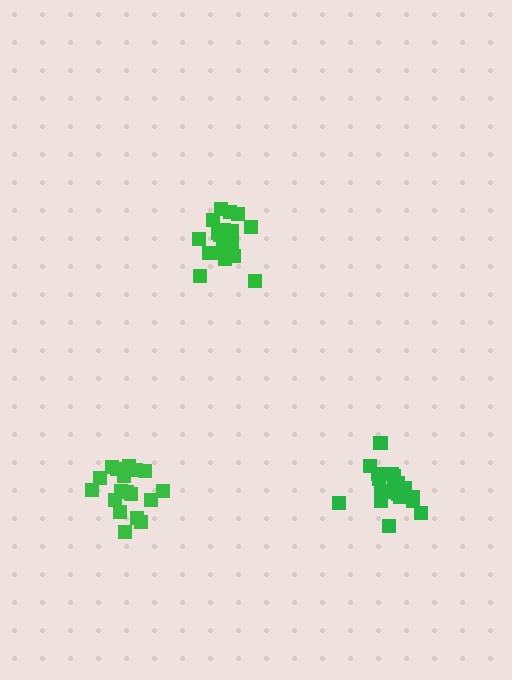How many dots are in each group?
Group 1: 20 dots, Group 2: 18 dots, Group 3: 19 dots (57 total).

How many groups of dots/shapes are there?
There are 3 groups.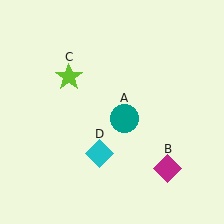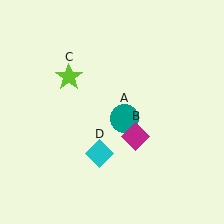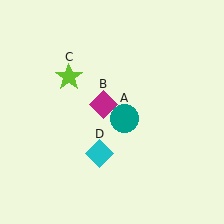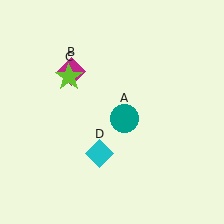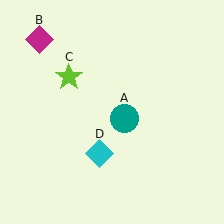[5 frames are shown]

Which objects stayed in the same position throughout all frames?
Teal circle (object A) and lime star (object C) and cyan diamond (object D) remained stationary.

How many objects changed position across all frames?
1 object changed position: magenta diamond (object B).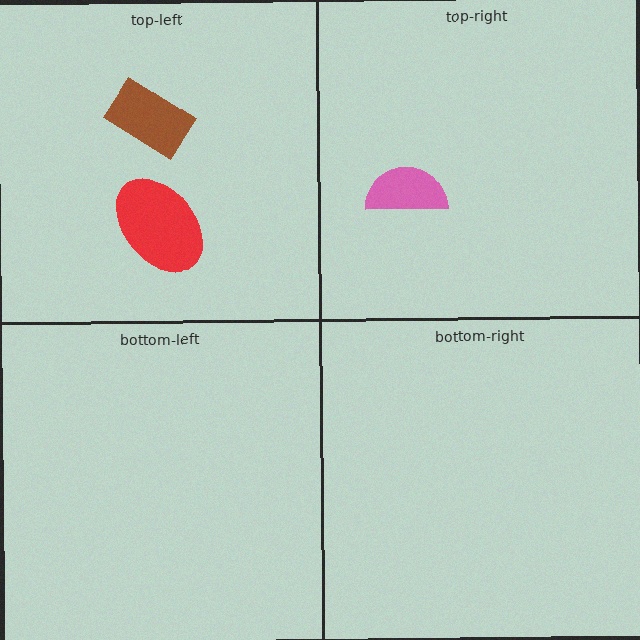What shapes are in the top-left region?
The brown rectangle, the red ellipse.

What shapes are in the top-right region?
The pink semicircle.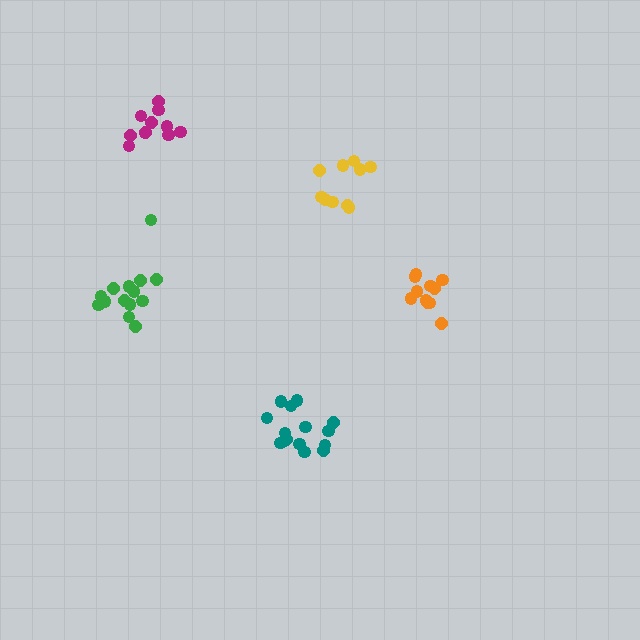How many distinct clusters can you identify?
There are 5 distinct clusters.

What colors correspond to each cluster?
The clusters are colored: orange, teal, green, yellow, magenta.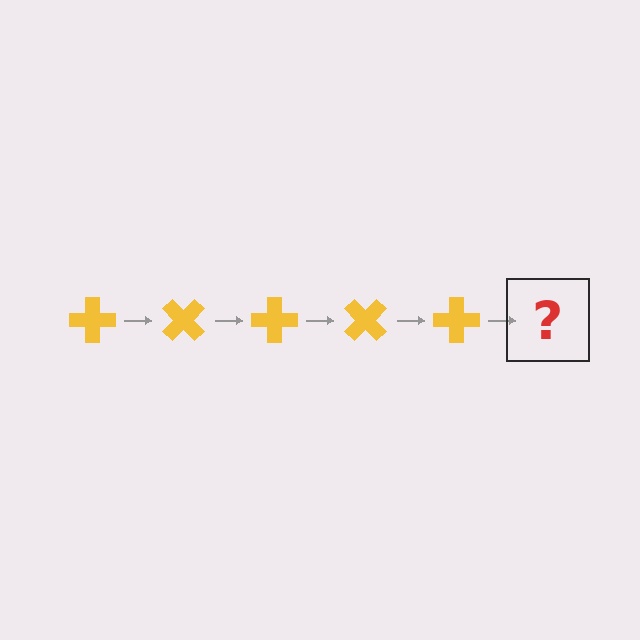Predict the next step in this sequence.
The next step is a yellow cross rotated 225 degrees.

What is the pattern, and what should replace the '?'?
The pattern is that the cross rotates 45 degrees each step. The '?' should be a yellow cross rotated 225 degrees.